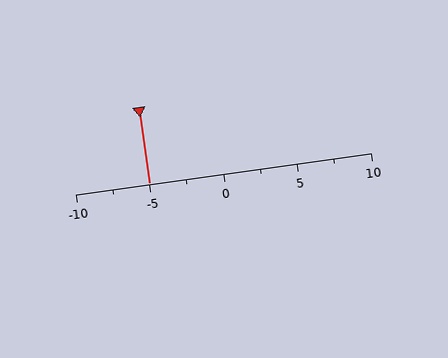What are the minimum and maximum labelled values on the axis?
The axis runs from -10 to 10.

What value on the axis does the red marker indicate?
The marker indicates approximately -5.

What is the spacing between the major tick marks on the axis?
The major ticks are spaced 5 apart.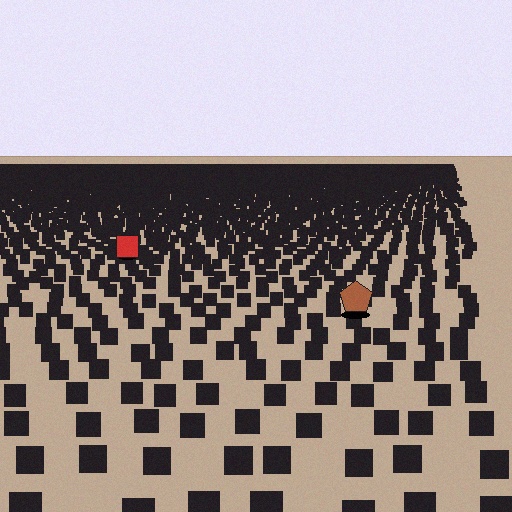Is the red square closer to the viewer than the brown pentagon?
No. The brown pentagon is closer — you can tell from the texture gradient: the ground texture is coarser near it.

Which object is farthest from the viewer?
The red square is farthest from the viewer. It appears smaller and the ground texture around it is denser.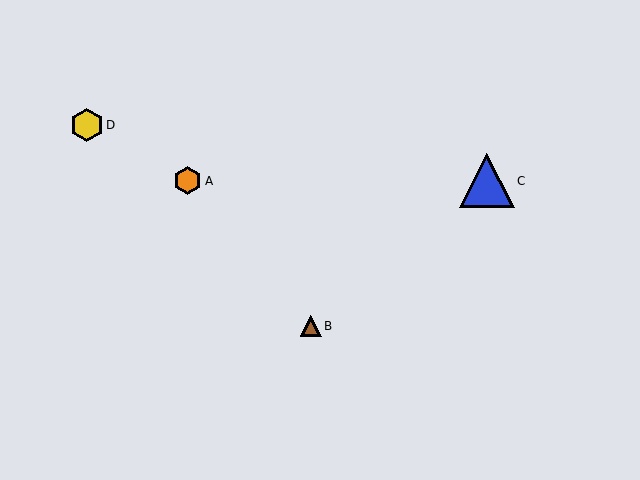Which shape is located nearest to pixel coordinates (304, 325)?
The brown triangle (labeled B) at (311, 326) is nearest to that location.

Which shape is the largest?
The blue triangle (labeled C) is the largest.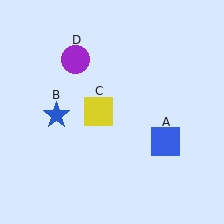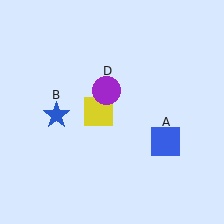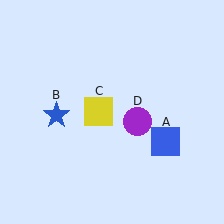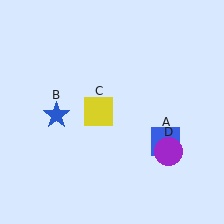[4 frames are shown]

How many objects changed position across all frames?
1 object changed position: purple circle (object D).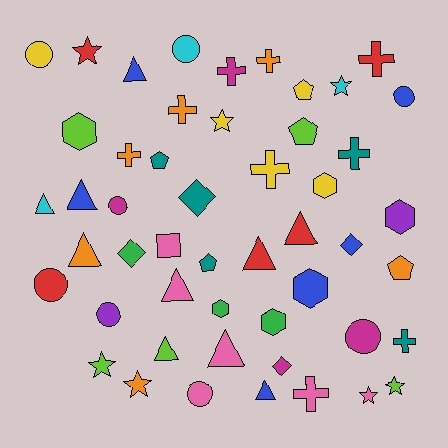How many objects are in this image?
There are 50 objects.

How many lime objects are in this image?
There are 5 lime objects.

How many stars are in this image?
There are 7 stars.